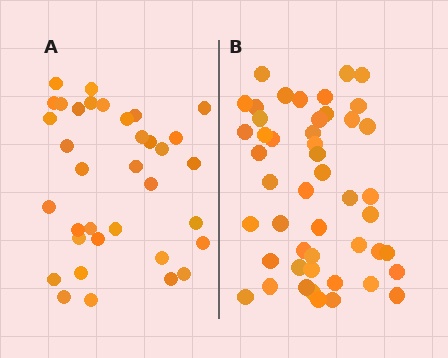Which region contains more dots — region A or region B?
Region B (the right region) has more dots.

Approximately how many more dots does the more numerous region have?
Region B has approximately 15 more dots than region A.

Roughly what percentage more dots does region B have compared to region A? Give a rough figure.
About 35% more.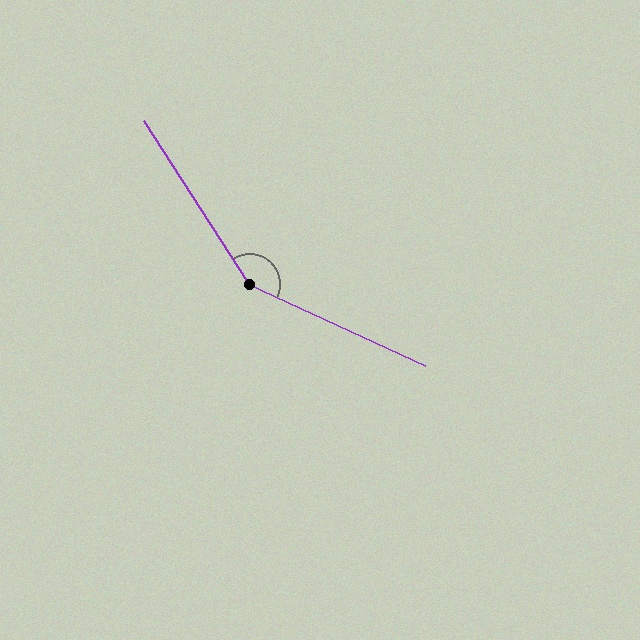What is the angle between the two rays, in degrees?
Approximately 148 degrees.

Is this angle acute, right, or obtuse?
It is obtuse.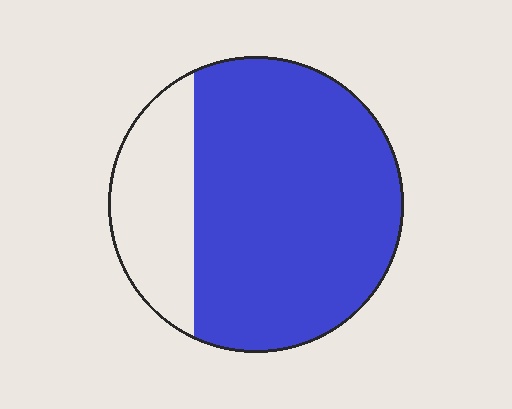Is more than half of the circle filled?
Yes.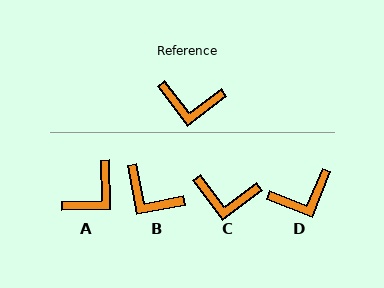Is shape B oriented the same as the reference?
No, it is off by about 26 degrees.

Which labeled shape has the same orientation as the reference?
C.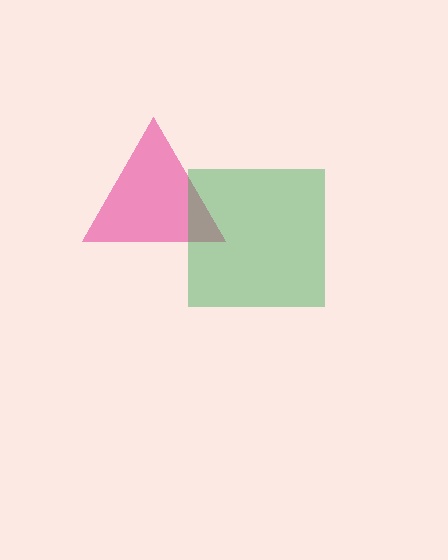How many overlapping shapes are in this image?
There are 2 overlapping shapes in the image.